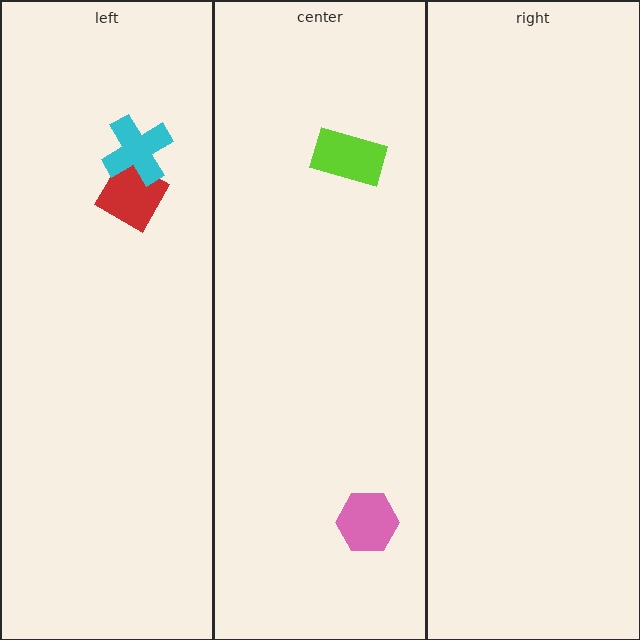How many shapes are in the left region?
2.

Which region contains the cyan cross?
The left region.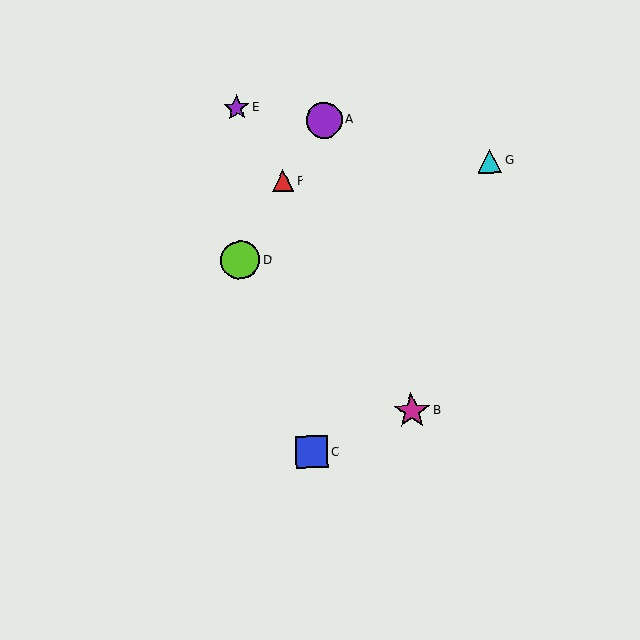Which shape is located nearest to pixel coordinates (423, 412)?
The magenta star (labeled B) at (412, 411) is nearest to that location.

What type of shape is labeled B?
Shape B is a magenta star.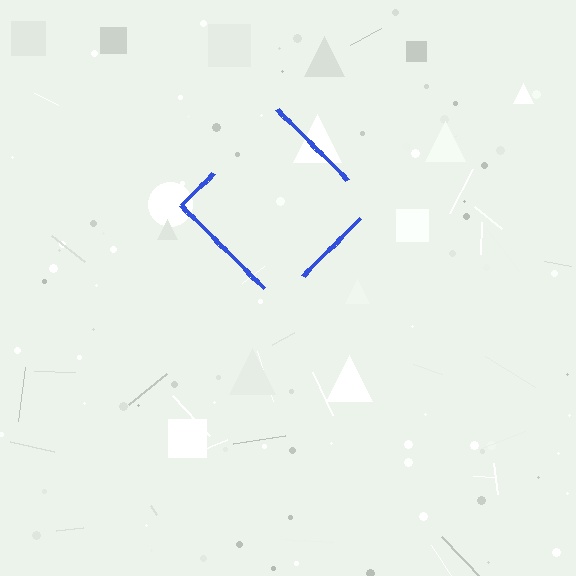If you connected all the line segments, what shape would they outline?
They would outline a diamond.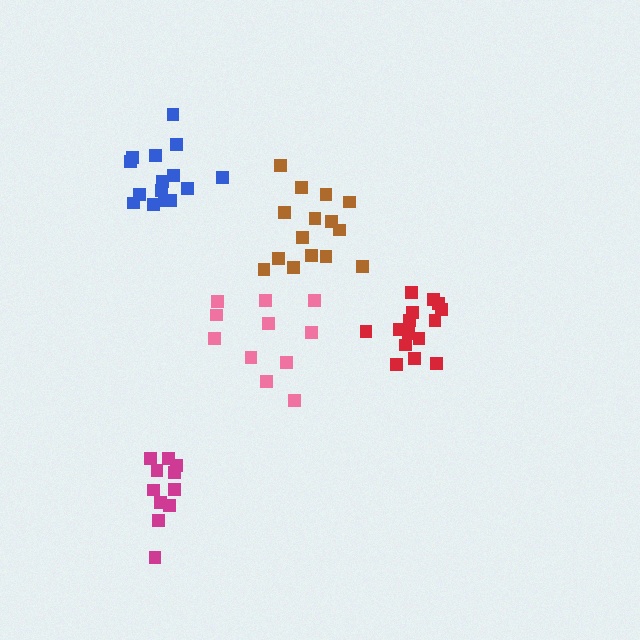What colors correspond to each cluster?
The clusters are colored: pink, red, magenta, brown, blue.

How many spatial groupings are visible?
There are 5 spatial groupings.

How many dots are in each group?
Group 1: 11 dots, Group 2: 15 dots, Group 3: 11 dots, Group 4: 15 dots, Group 5: 15 dots (67 total).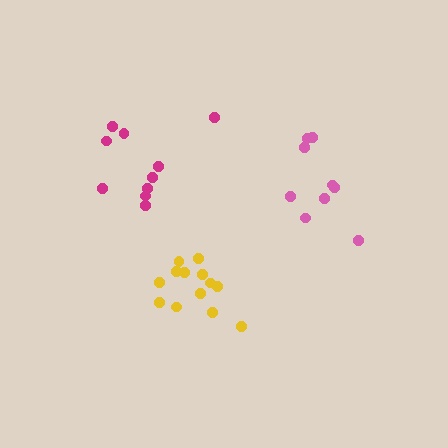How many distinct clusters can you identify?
There are 3 distinct clusters.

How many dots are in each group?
Group 1: 13 dots, Group 2: 10 dots, Group 3: 9 dots (32 total).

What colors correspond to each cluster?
The clusters are colored: yellow, magenta, pink.